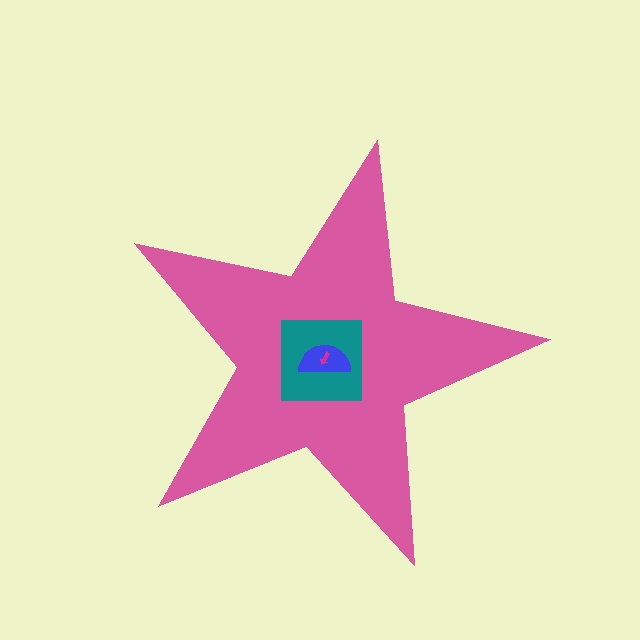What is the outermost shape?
The pink star.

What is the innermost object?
The magenta arrow.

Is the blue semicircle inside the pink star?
Yes.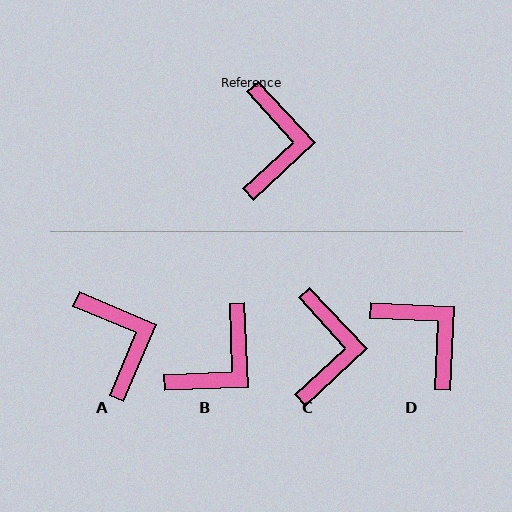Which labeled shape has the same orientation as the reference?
C.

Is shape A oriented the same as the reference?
No, it is off by about 24 degrees.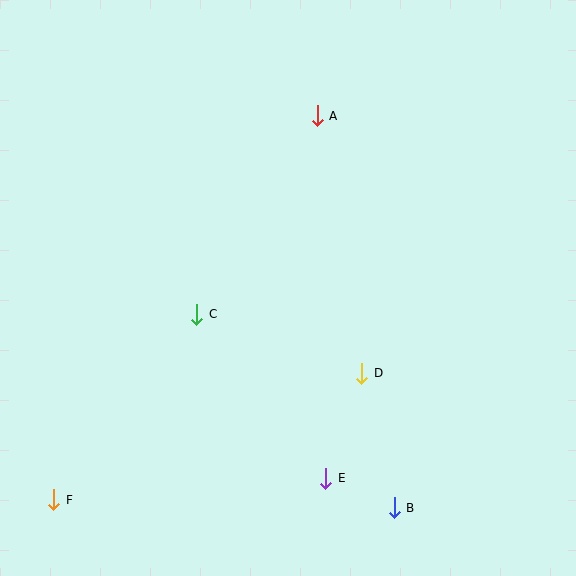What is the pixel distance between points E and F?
The distance between E and F is 273 pixels.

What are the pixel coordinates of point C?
Point C is at (197, 314).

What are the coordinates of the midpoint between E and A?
The midpoint between E and A is at (322, 297).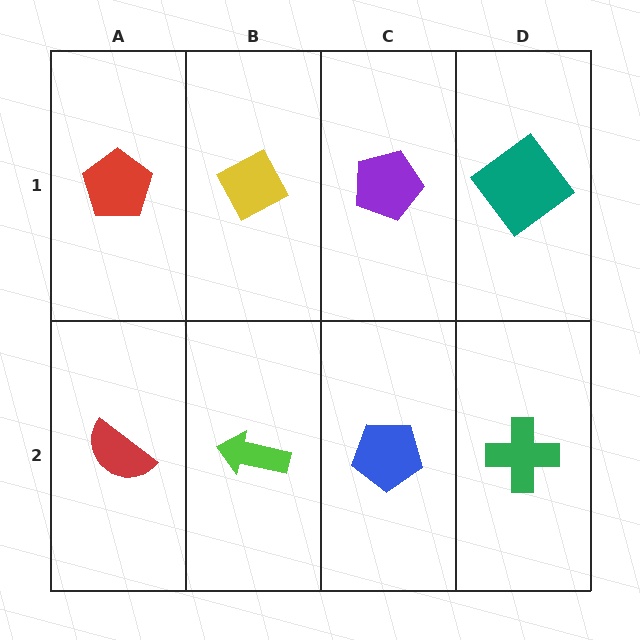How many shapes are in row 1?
4 shapes.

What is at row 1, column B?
A yellow diamond.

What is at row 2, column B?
A lime arrow.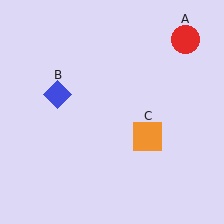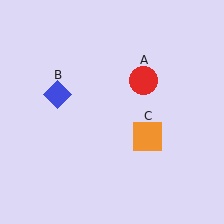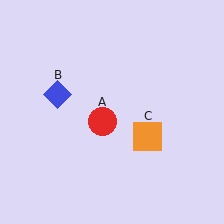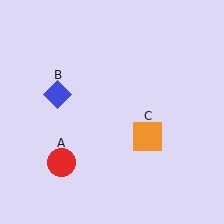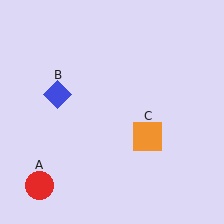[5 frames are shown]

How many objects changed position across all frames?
1 object changed position: red circle (object A).